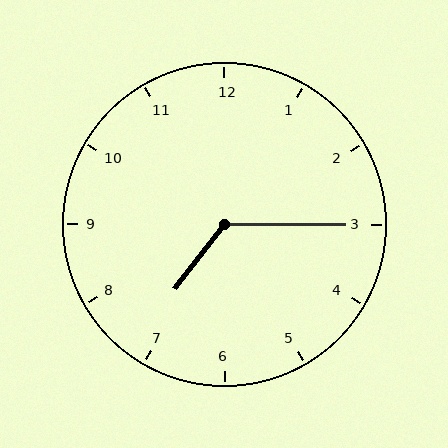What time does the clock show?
7:15.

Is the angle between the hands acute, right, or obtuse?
It is obtuse.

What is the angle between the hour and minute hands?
Approximately 128 degrees.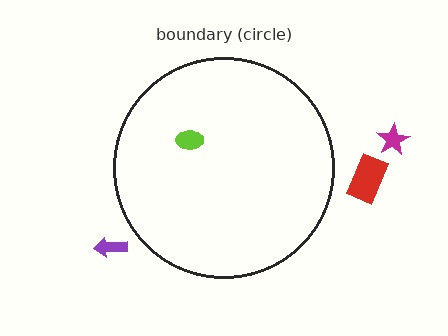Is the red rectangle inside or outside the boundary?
Outside.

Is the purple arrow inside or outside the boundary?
Outside.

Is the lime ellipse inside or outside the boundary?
Inside.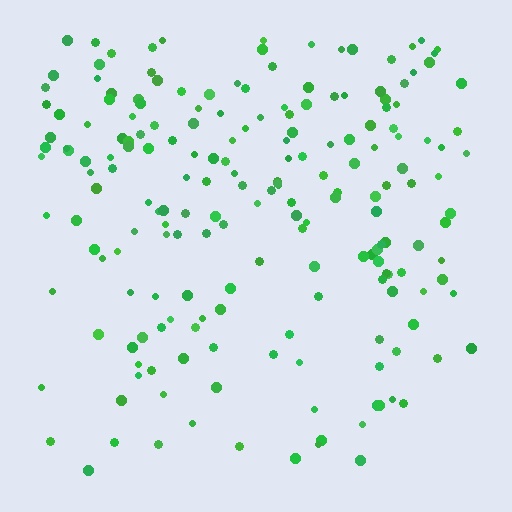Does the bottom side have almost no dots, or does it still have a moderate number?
Still a moderate number, just noticeably fewer than the top.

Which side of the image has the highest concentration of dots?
The top.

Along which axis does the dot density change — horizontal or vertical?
Vertical.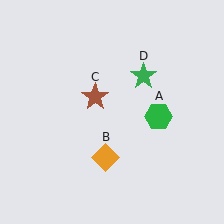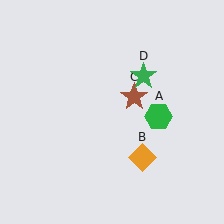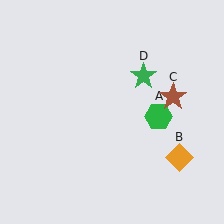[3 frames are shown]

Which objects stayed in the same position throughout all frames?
Green hexagon (object A) and green star (object D) remained stationary.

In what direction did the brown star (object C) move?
The brown star (object C) moved right.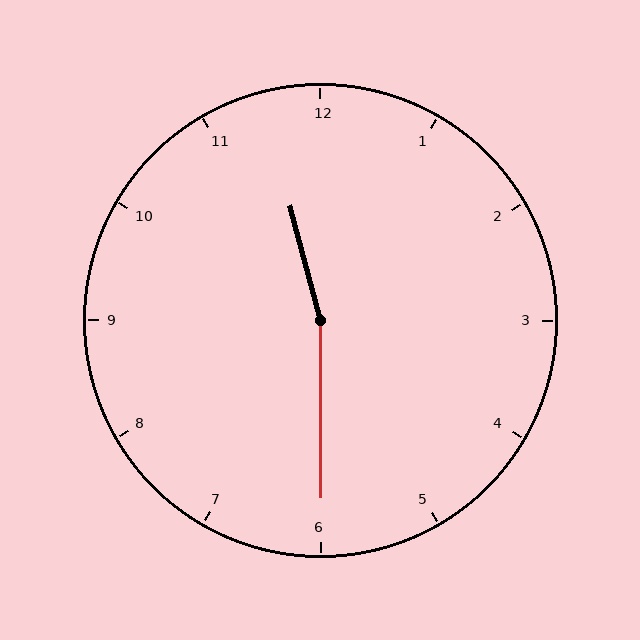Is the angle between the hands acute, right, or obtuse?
It is obtuse.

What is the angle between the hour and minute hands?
Approximately 165 degrees.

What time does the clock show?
11:30.